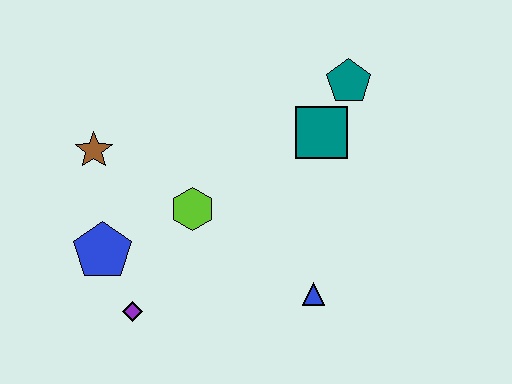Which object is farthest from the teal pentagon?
The purple diamond is farthest from the teal pentagon.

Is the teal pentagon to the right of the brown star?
Yes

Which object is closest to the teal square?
The teal pentagon is closest to the teal square.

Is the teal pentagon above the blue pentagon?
Yes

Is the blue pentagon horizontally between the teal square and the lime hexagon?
No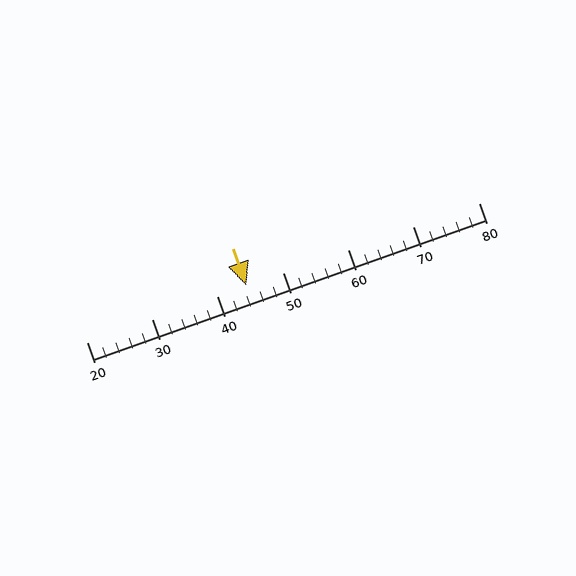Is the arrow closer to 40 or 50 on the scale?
The arrow is closer to 40.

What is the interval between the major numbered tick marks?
The major tick marks are spaced 10 units apart.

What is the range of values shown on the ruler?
The ruler shows values from 20 to 80.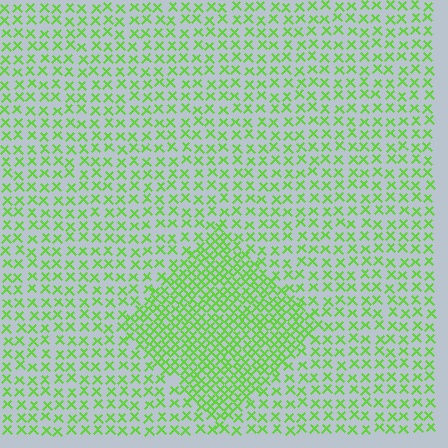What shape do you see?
I see a diamond.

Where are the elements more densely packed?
The elements are more densely packed inside the diamond boundary.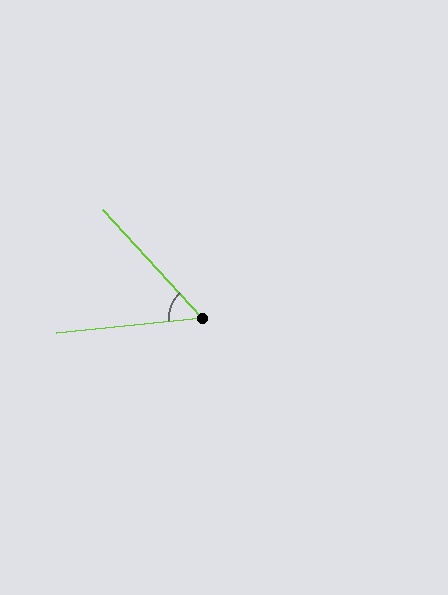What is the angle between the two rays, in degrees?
Approximately 53 degrees.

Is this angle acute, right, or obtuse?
It is acute.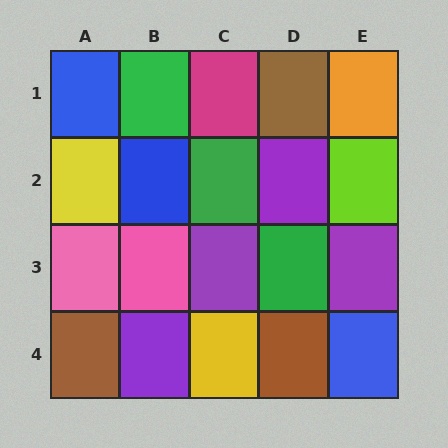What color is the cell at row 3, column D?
Green.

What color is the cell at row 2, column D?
Purple.